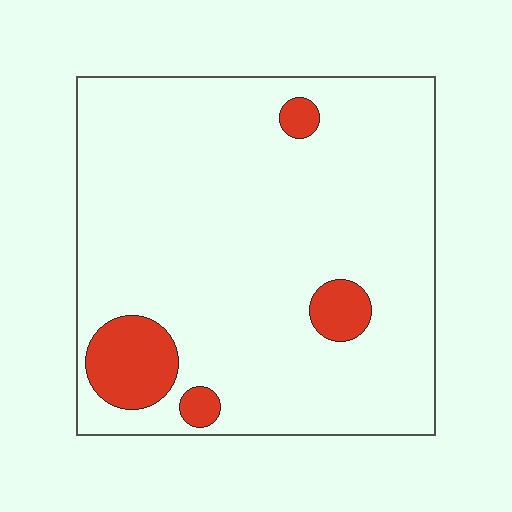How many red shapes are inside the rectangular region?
4.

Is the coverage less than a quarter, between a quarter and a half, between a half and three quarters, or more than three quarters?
Less than a quarter.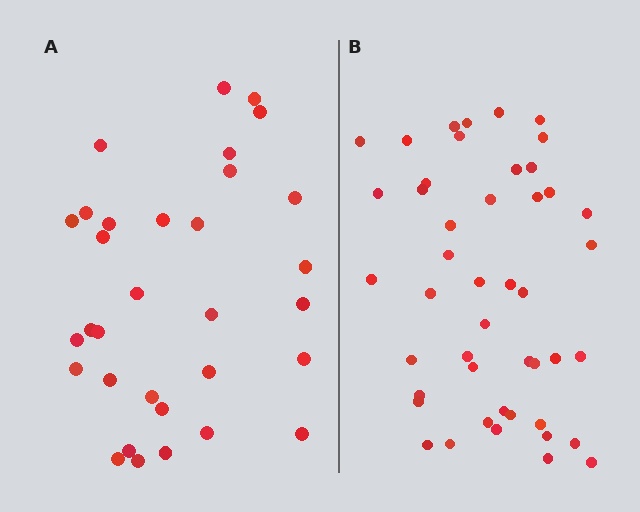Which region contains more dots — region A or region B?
Region B (the right region) has more dots.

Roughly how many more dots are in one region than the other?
Region B has approximately 15 more dots than region A.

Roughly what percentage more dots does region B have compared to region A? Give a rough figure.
About 45% more.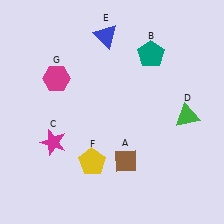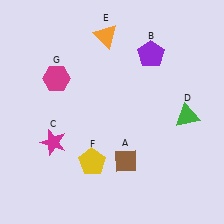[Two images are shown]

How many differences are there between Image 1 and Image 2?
There are 2 differences between the two images.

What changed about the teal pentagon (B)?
In Image 1, B is teal. In Image 2, it changed to purple.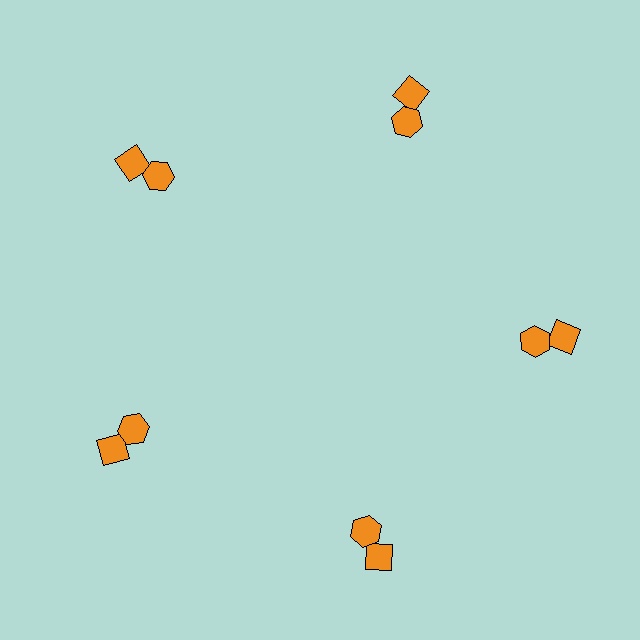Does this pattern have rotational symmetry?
Yes, this pattern has 5-fold rotational symmetry. It looks the same after rotating 72 degrees around the center.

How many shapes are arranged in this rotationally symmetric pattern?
There are 10 shapes, arranged in 5 groups of 2.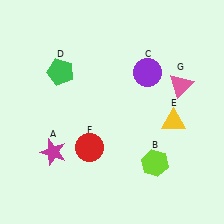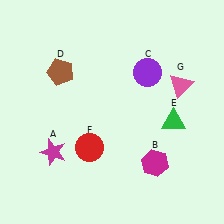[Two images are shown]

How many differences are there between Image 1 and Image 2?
There are 3 differences between the two images.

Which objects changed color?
B changed from lime to magenta. D changed from green to brown. E changed from yellow to green.